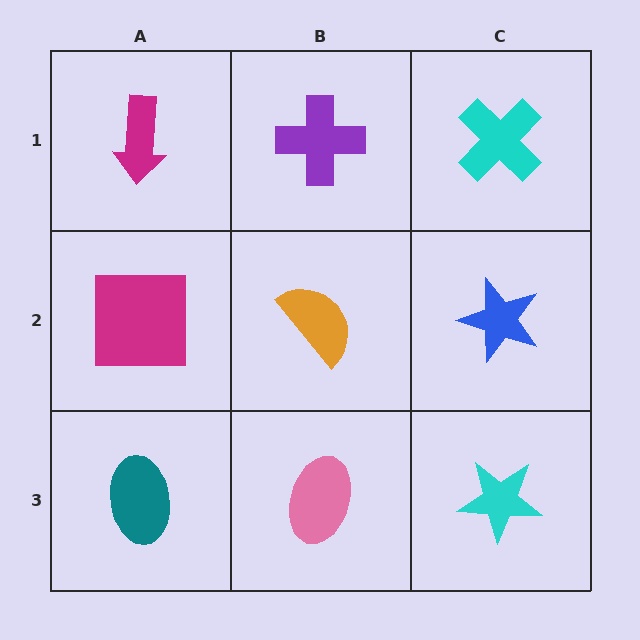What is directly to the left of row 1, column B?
A magenta arrow.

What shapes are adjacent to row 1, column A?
A magenta square (row 2, column A), a purple cross (row 1, column B).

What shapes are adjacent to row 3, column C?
A blue star (row 2, column C), a pink ellipse (row 3, column B).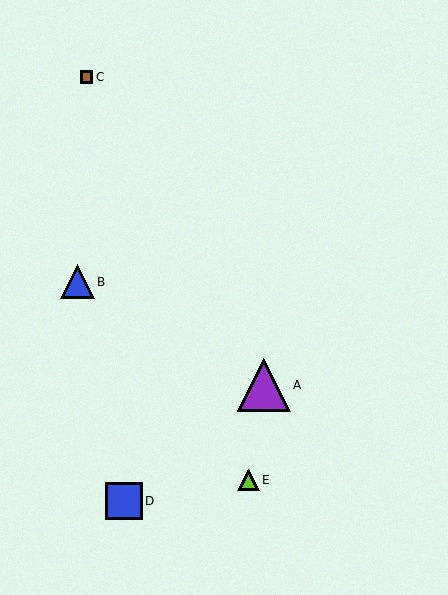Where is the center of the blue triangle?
The center of the blue triangle is at (77, 282).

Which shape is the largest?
The purple triangle (labeled A) is the largest.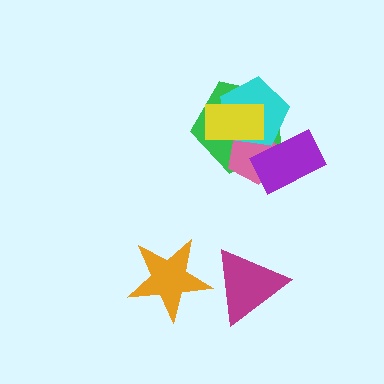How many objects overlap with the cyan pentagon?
4 objects overlap with the cyan pentagon.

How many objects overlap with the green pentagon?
4 objects overlap with the green pentagon.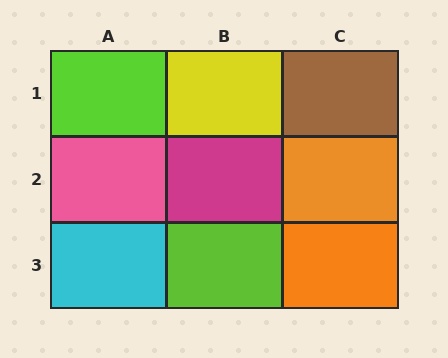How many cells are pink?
1 cell is pink.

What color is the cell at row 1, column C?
Brown.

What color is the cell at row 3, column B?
Lime.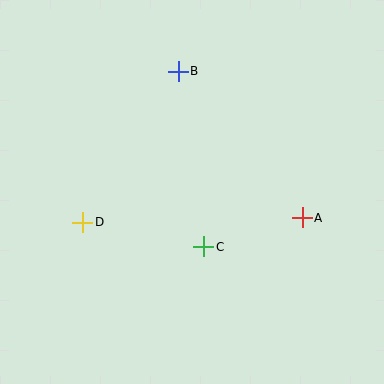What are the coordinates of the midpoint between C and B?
The midpoint between C and B is at (191, 159).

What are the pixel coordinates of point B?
Point B is at (178, 71).